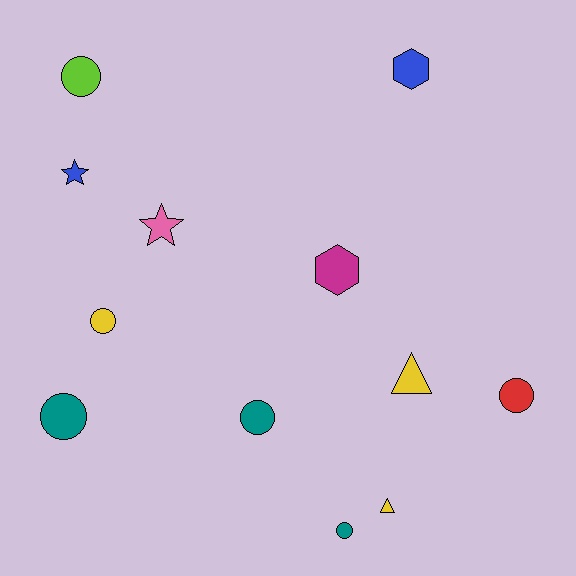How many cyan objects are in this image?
There are no cyan objects.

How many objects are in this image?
There are 12 objects.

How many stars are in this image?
There are 2 stars.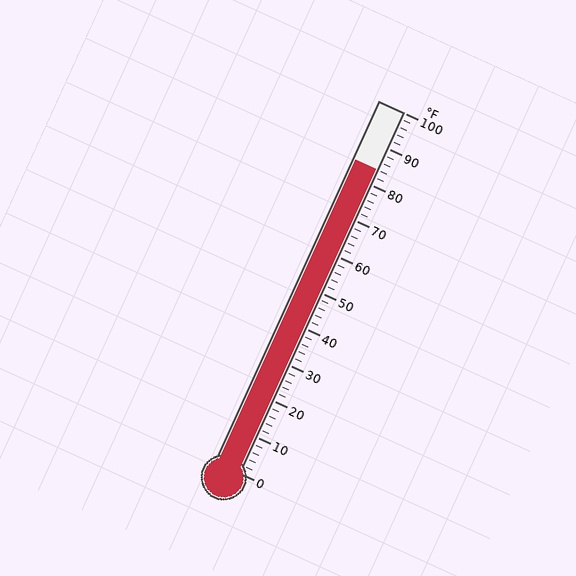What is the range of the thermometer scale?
The thermometer scale ranges from 0°F to 100°F.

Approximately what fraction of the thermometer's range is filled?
The thermometer is filled to approximately 85% of its range.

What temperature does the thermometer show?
The thermometer shows approximately 84°F.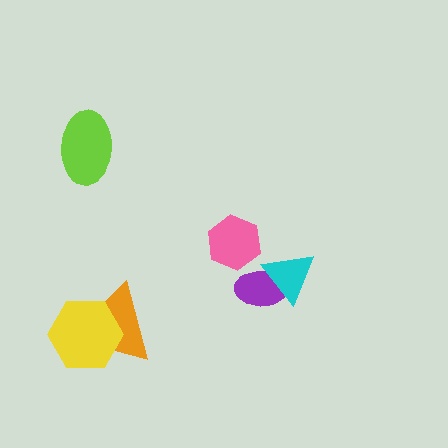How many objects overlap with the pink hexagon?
0 objects overlap with the pink hexagon.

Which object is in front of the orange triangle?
The yellow hexagon is in front of the orange triangle.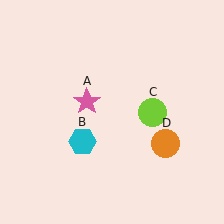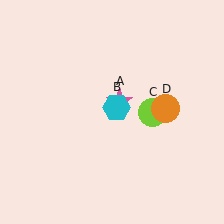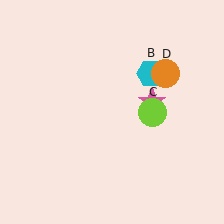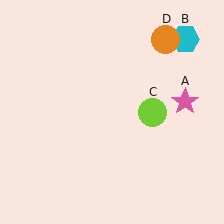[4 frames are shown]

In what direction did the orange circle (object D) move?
The orange circle (object D) moved up.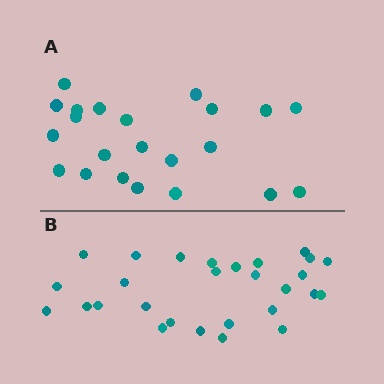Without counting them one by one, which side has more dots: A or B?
Region B (the bottom region) has more dots.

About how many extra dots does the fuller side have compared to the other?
Region B has about 6 more dots than region A.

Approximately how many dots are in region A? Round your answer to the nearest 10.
About 20 dots. (The exact count is 22, which rounds to 20.)